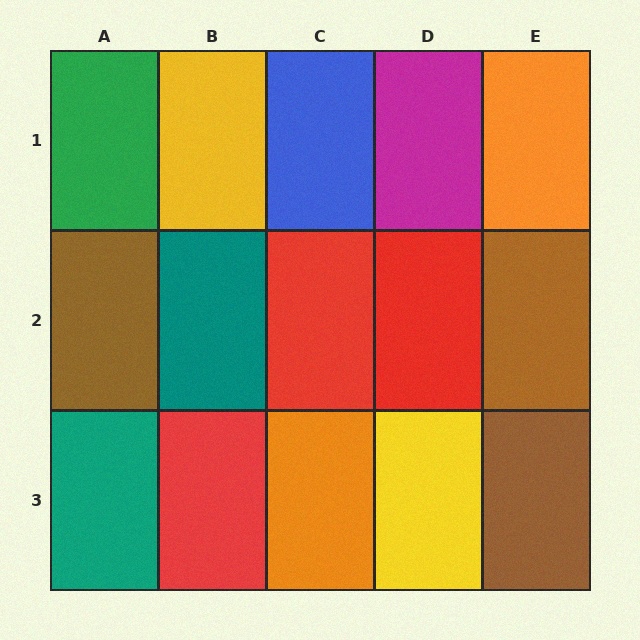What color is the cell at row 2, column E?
Brown.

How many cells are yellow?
2 cells are yellow.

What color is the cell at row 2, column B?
Teal.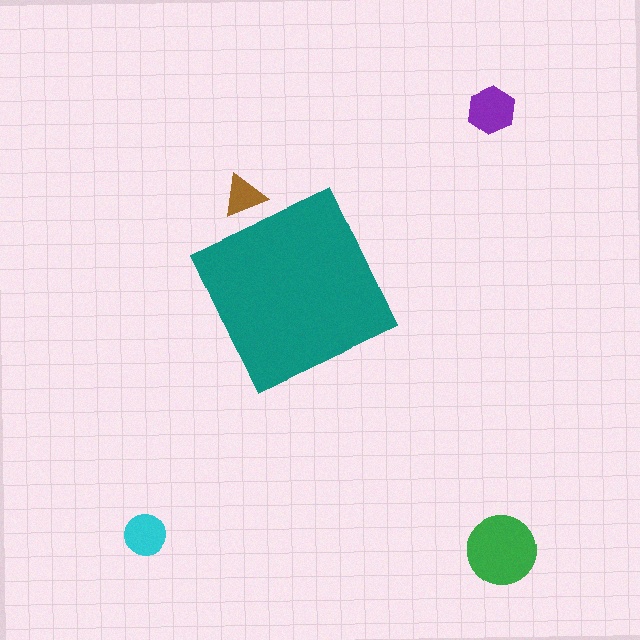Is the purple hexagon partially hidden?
No, the purple hexagon is fully visible.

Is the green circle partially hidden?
No, the green circle is fully visible.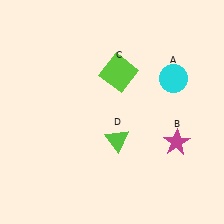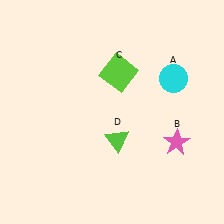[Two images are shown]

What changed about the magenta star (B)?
In Image 1, B is magenta. In Image 2, it changed to pink.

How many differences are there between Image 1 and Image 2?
There is 1 difference between the two images.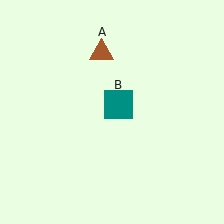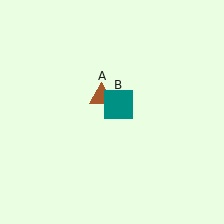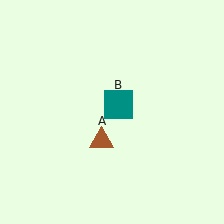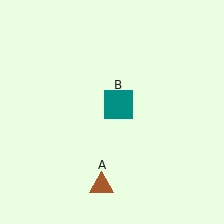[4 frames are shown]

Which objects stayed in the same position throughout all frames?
Teal square (object B) remained stationary.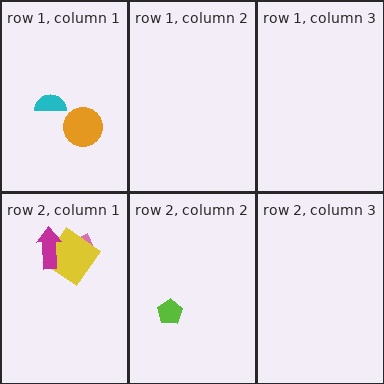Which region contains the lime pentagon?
The row 2, column 2 region.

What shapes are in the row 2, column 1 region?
The pink diamond, the yellow diamond, the magenta arrow.